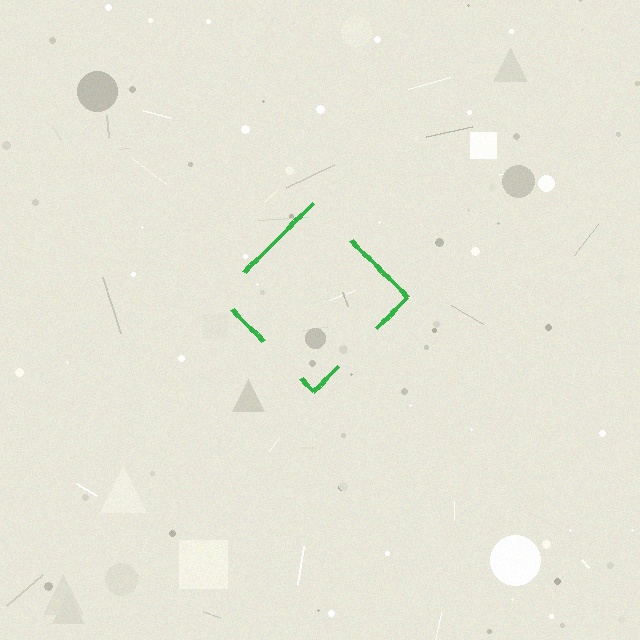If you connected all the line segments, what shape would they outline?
They would outline a diamond.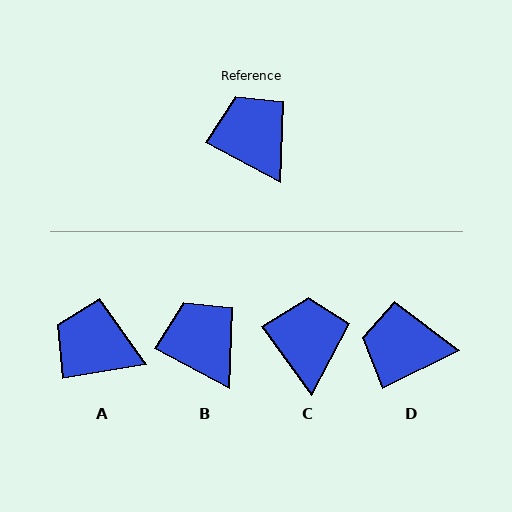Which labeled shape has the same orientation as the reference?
B.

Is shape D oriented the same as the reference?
No, it is off by about 55 degrees.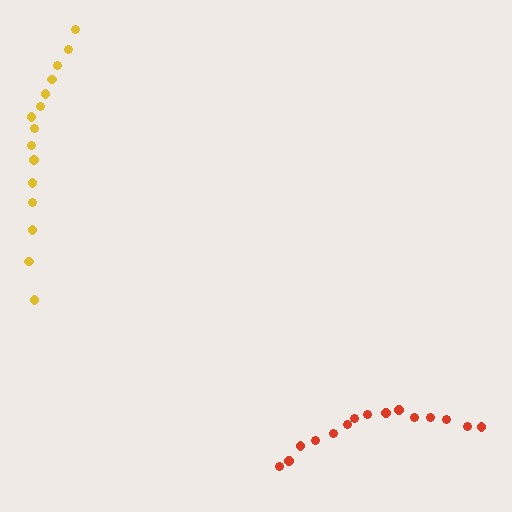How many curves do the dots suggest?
There are 2 distinct paths.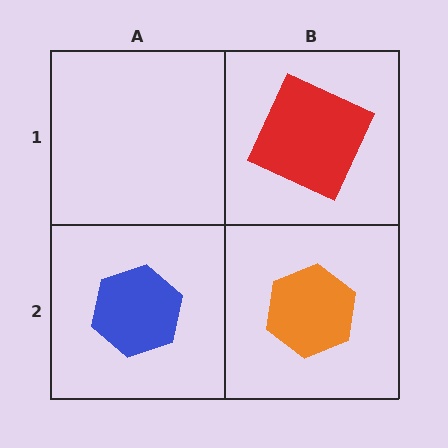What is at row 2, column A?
A blue hexagon.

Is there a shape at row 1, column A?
No, that cell is empty.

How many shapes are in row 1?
1 shape.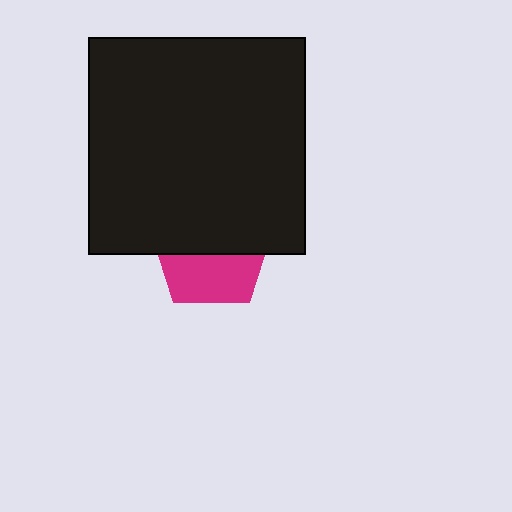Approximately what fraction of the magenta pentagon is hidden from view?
Roughly 56% of the magenta pentagon is hidden behind the black square.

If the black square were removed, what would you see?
You would see the complete magenta pentagon.